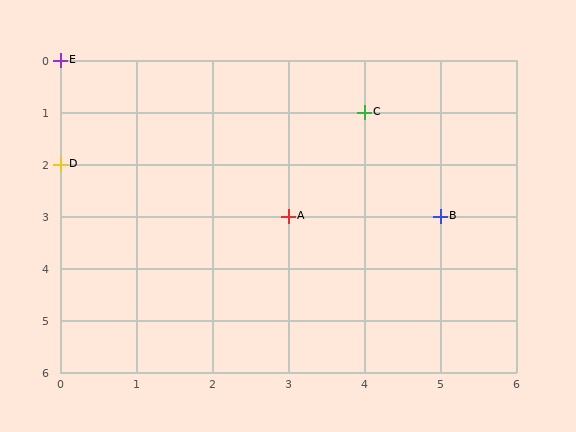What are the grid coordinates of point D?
Point D is at grid coordinates (0, 2).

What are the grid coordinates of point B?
Point B is at grid coordinates (5, 3).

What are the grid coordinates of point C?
Point C is at grid coordinates (4, 1).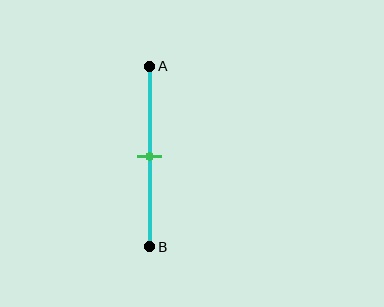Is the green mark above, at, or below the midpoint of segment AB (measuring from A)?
The green mark is approximately at the midpoint of segment AB.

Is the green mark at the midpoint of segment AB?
Yes, the mark is approximately at the midpoint.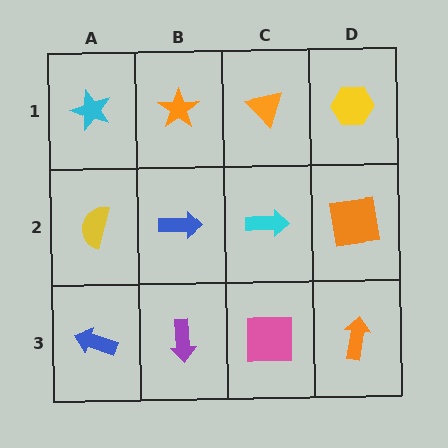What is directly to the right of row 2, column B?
A cyan arrow.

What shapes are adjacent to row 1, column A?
A yellow semicircle (row 2, column A), an orange star (row 1, column B).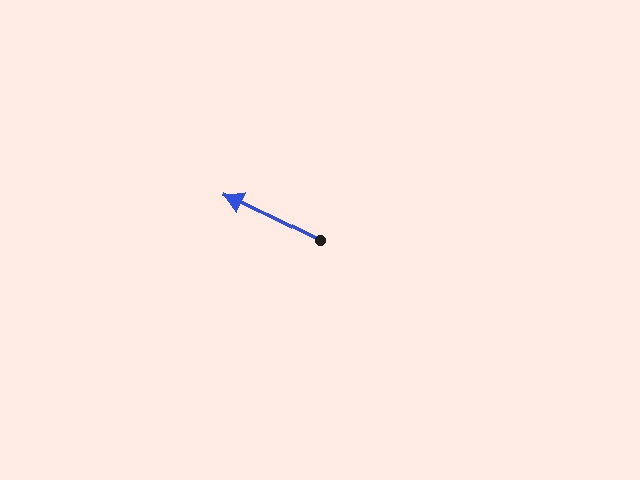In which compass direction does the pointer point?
Northwest.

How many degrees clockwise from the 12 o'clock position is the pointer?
Approximately 296 degrees.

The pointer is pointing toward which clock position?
Roughly 10 o'clock.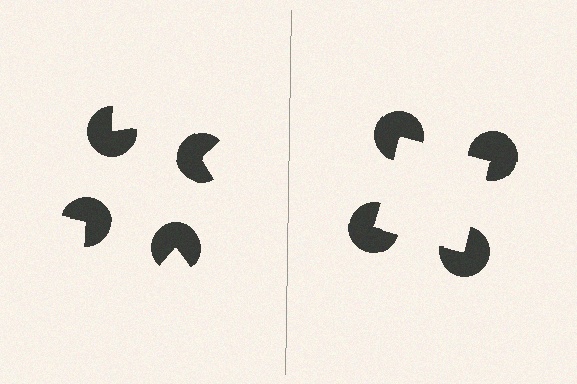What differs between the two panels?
The pac-man discs are positioned identically on both sides; only the wedge orientations differ. On the right they align to a square; on the left they are misaligned.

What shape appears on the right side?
An illusory square.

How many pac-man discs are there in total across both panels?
8 — 4 on each side.